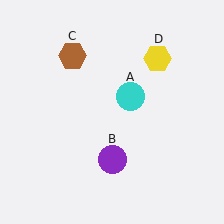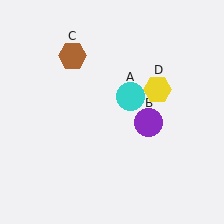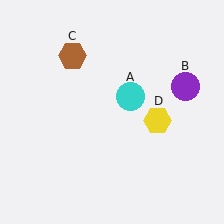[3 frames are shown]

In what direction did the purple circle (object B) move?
The purple circle (object B) moved up and to the right.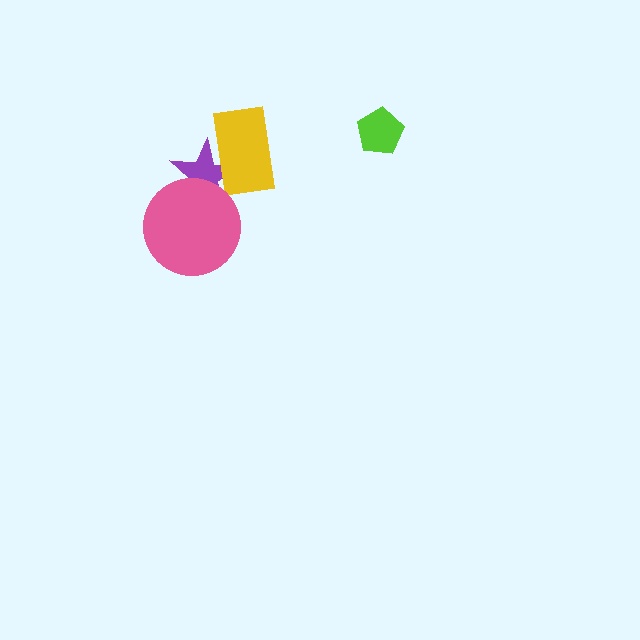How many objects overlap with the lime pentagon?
0 objects overlap with the lime pentagon.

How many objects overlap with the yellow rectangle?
1 object overlaps with the yellow rectangle.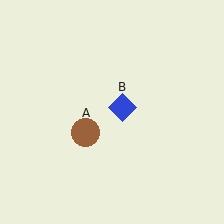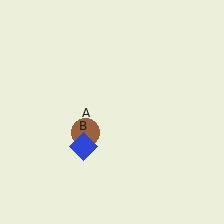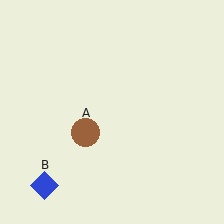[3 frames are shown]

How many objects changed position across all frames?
1 object changed position: blue diamond (object B).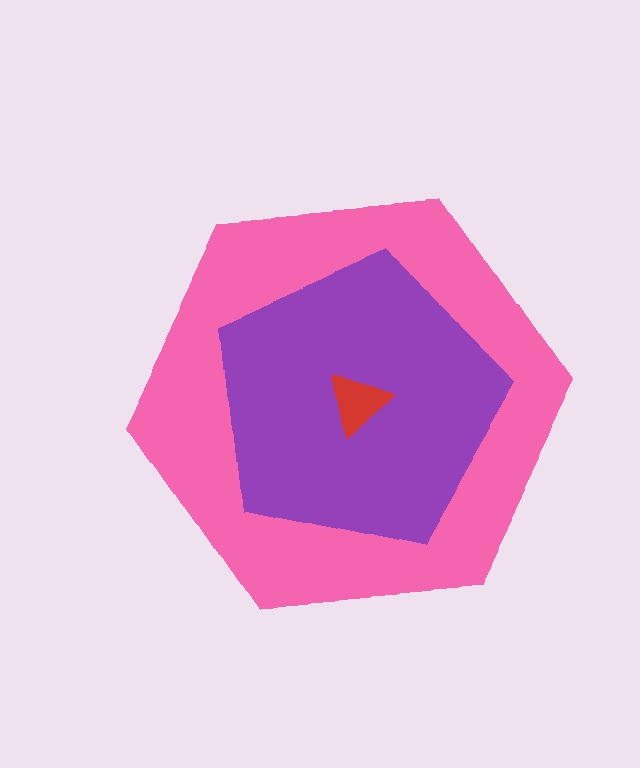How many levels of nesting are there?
3.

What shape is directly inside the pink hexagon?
The purple pentagon.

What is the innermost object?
The red triangle.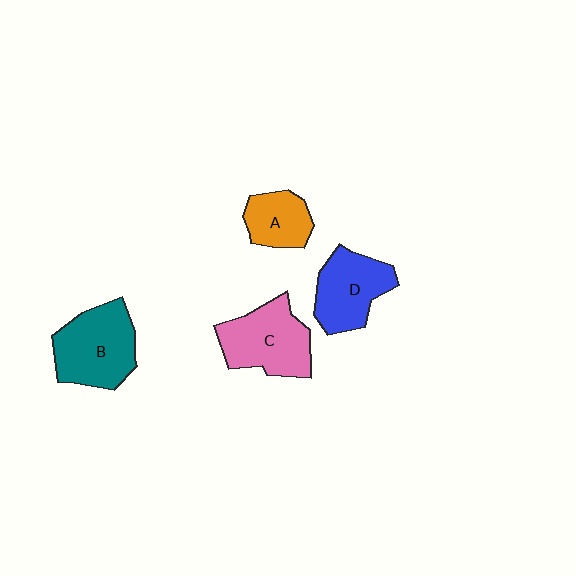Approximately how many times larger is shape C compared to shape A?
Approximately 1.7 times.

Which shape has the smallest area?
Shape A (orange).